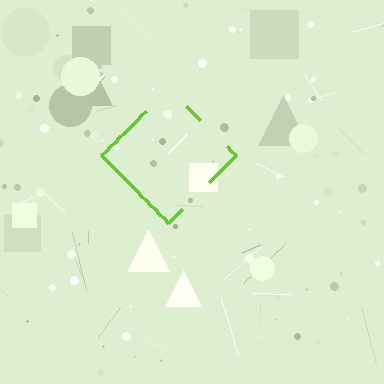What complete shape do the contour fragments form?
The contour fragments form a diamond.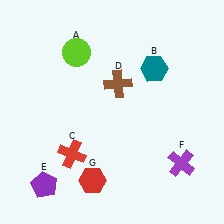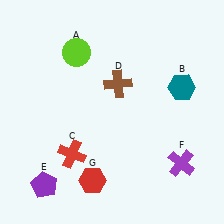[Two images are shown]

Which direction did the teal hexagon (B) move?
The teal hexagon (B) moved right.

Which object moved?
The teal hexagon (B) moved right.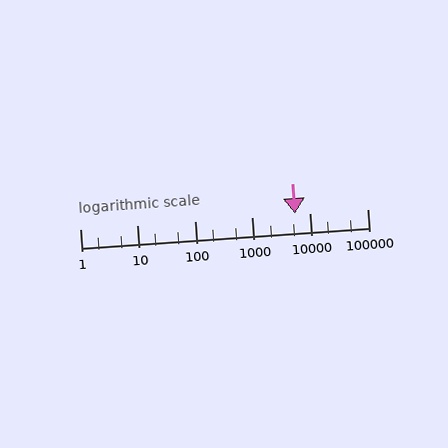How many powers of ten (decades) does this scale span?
The scale spans 5 decades, from 1 to 100000.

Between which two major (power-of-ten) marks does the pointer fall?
The pointer is between 1000 and 10000.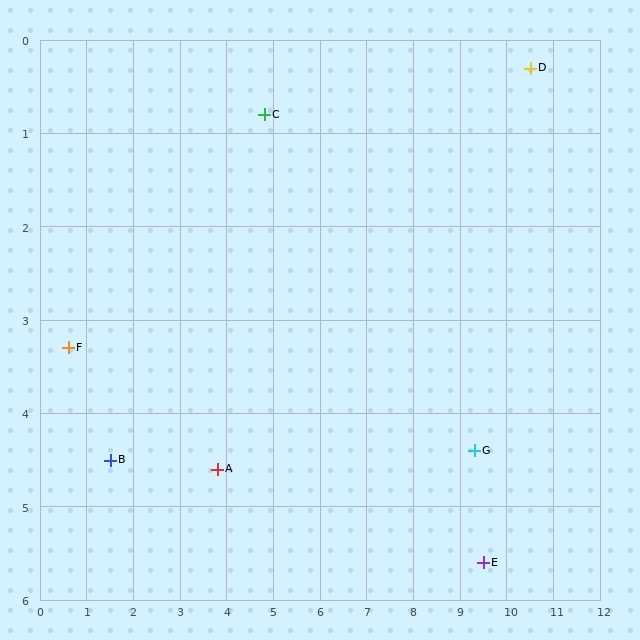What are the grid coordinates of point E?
Point E is at approximately (9.5, 5.6).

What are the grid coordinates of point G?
Point G is at approximately (9.3, 4.4).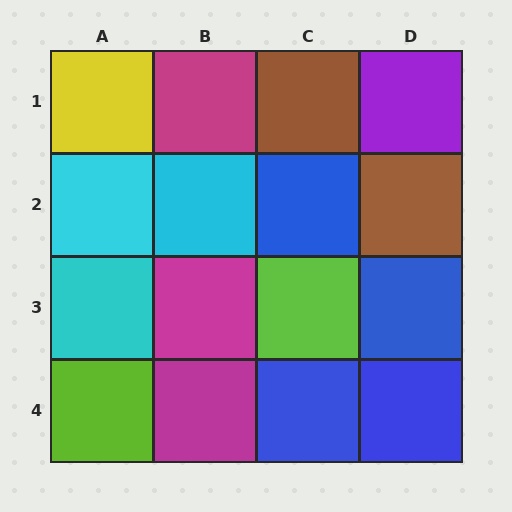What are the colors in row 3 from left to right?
Cyan, magenta, lime, blue.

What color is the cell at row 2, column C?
Blue.